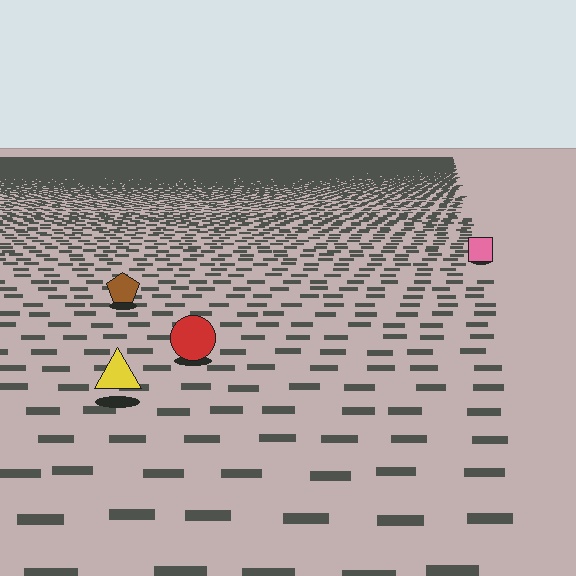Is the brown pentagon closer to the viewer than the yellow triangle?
No. The yellow triangle is closer — you can tell from the texture gradient: the ground texture is coarser near it.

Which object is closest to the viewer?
The yellow triangle is closest. The texture marks near it are larger and more spread out.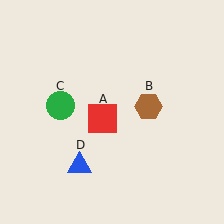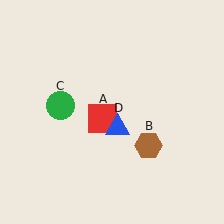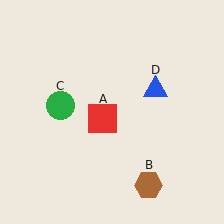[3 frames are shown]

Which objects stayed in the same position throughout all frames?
Red square (object A) and green circle (object C) remained stationary.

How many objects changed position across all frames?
2 objects changed position: brown hexagon (object B), blue triangle (object D).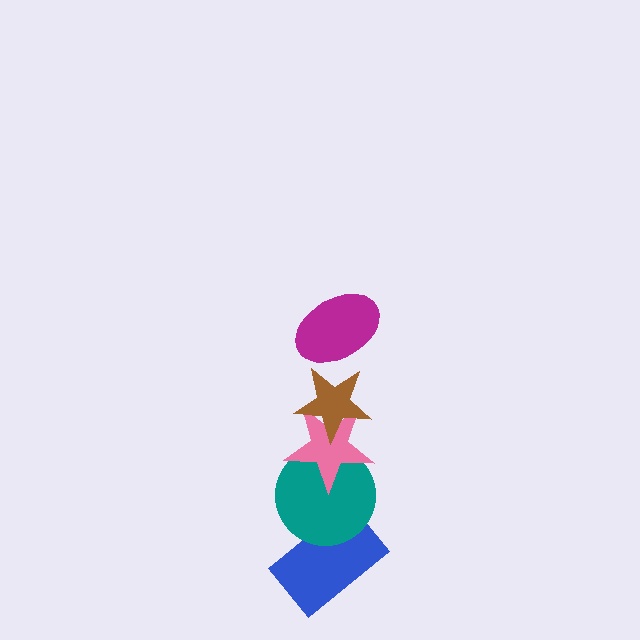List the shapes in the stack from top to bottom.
From top to bottom: the magenta ellipse, the brown star, the pink star, the teal circle, the blue rectangle.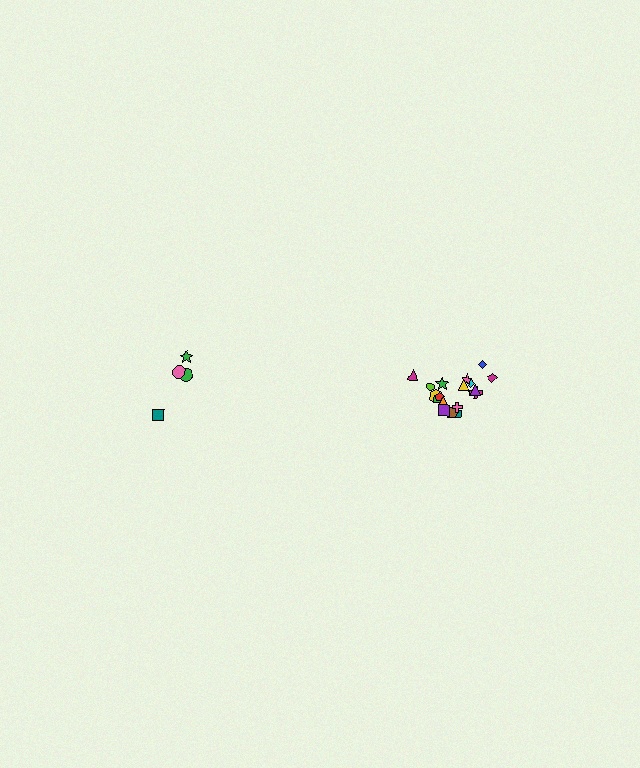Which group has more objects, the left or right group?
The right group.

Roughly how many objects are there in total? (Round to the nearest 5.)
Roughly 20 objects in total.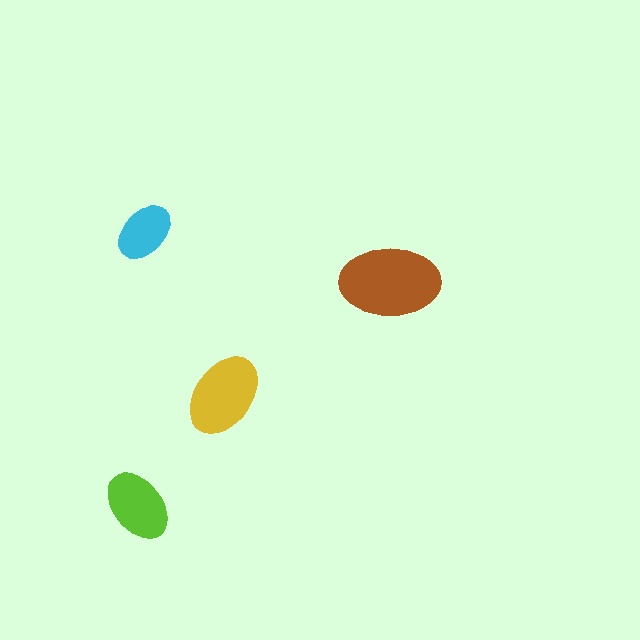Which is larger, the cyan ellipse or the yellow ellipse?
The yellow one.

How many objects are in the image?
There are 4 objects in the image.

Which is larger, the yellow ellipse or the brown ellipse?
The brown one.